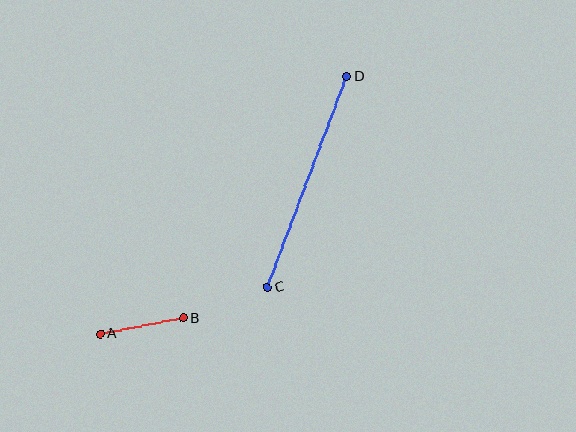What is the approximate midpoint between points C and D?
The midpoint is at approximately (307, 182) pixels.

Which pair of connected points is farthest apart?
Points C and D are farthest apart.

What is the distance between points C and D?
The distance is approximately 225 pixels.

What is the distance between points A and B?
The distance is approximately 85 pixels.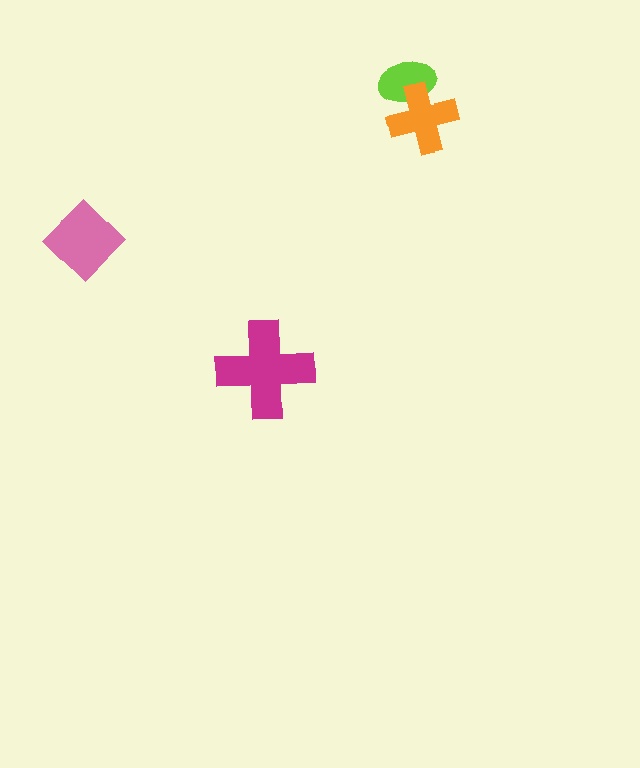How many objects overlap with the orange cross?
1 object overlaps with the orange cross.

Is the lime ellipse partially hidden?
Yes, it is partially covered by another shape.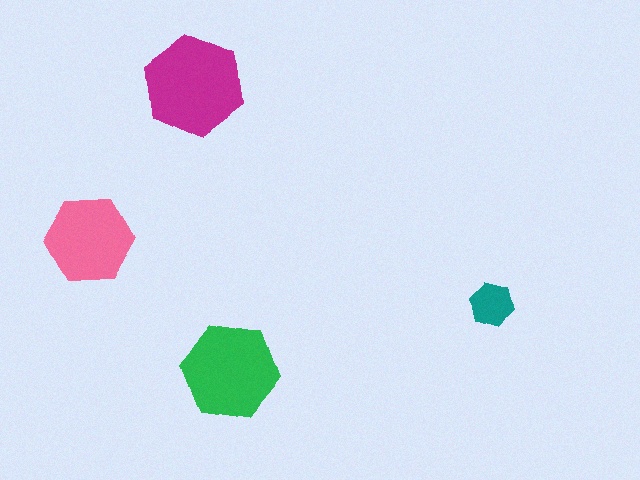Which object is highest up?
The magenta hexagon is topmost.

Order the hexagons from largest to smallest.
the magenta one, the green one, the pink one, the teal one.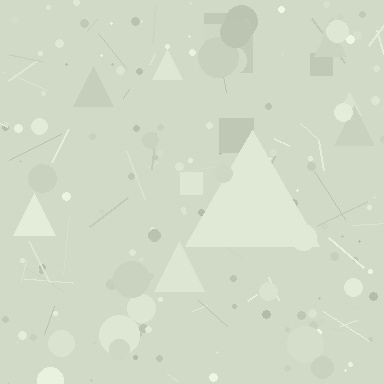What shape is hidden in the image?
A triangle is hidden in the image.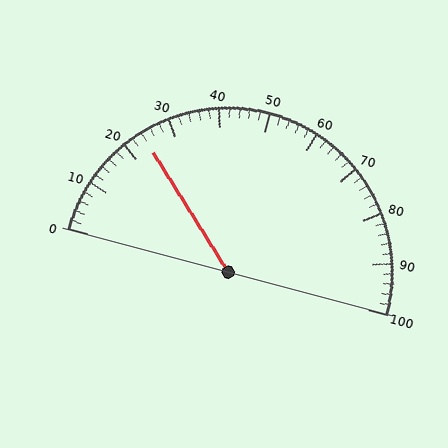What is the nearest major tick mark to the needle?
The nearest major tick mark is 20.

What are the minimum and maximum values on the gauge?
The gauge ranges from 0 to 100.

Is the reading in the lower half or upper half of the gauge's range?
The reading is in the lower half of the range (0 to 100).